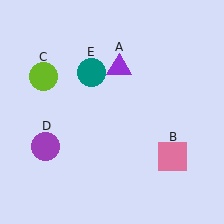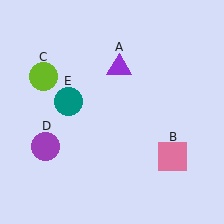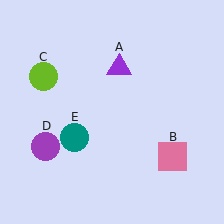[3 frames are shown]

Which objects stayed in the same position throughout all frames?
Purple triangle (object A) and pink square (object B) and lime circle (object C) and purple circle (object D) remained stationary.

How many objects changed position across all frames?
1 object changed position: teal circle (object E).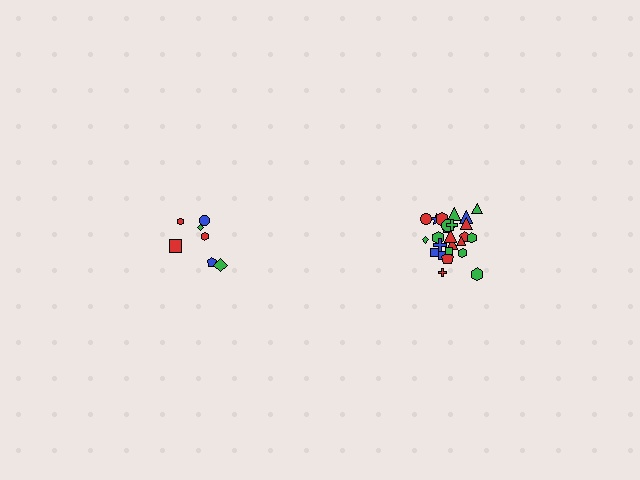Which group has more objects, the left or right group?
The right group.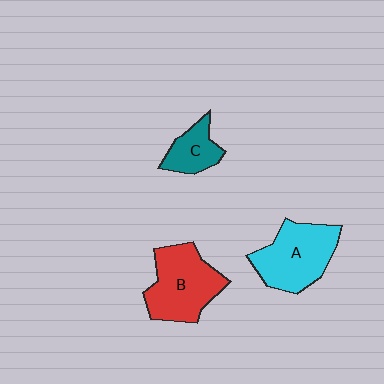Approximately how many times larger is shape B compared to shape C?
Approximately 2.1 times.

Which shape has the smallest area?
Shape C (teal).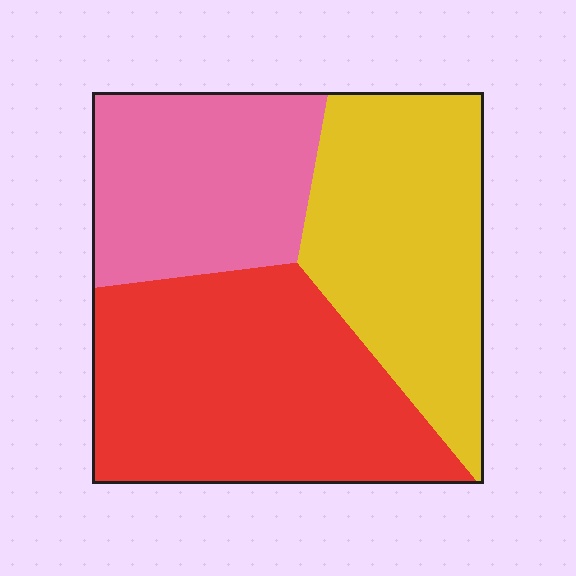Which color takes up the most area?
Red, at roughly 40%.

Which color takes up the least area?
Pink, at roughly 25%.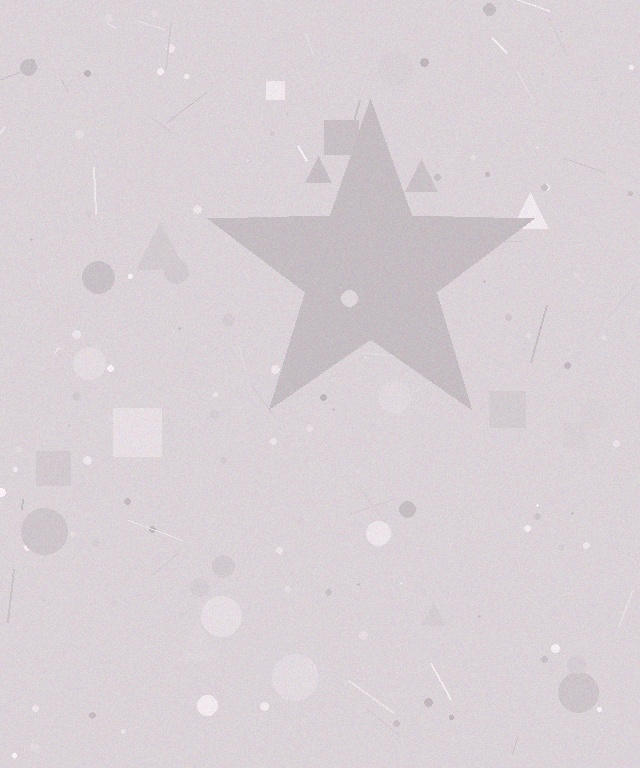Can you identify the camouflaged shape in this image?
The camouflaged shape is a star.